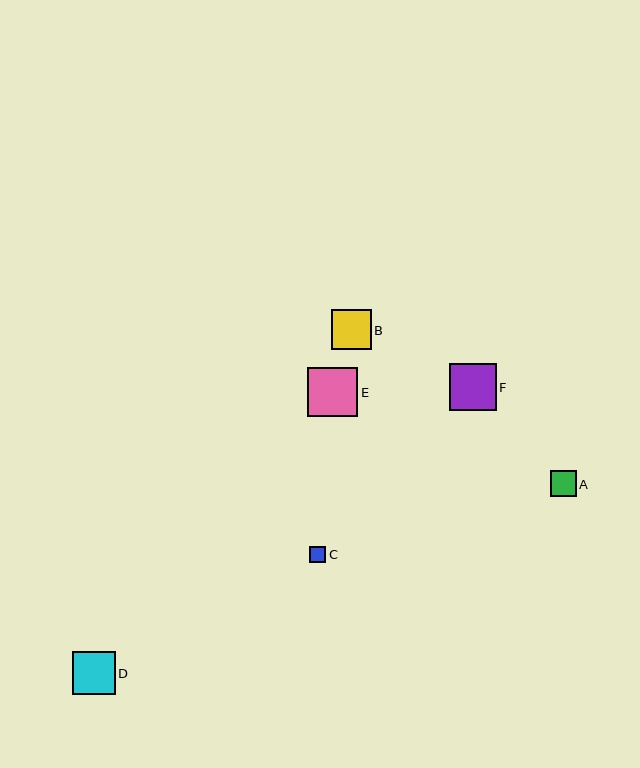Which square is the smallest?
Square C is the smallest with a size of approximately 17 pixels.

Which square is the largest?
Square E is the largest with a size of approximately 50 pixels.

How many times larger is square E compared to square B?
Square E is approximately 1.3 times the size of square B.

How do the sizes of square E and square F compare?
Square E and square F are approximately the same size.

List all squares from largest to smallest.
From largest to smallest: E, F, D, B, A, C.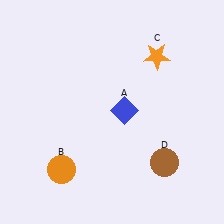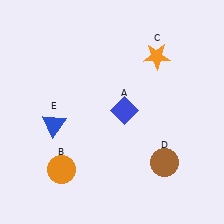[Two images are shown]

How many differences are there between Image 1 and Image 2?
There is 1 difference between the two images.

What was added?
A blue triangle (E) was added in Image 2.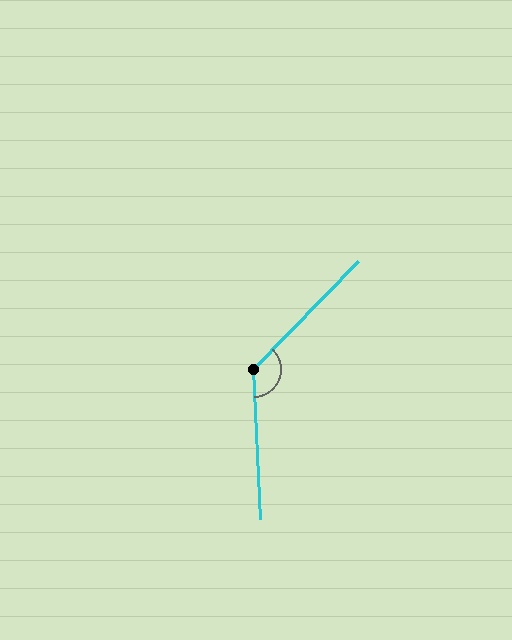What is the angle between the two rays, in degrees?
Approximately 133 degrees.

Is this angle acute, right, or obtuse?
It is obtuse.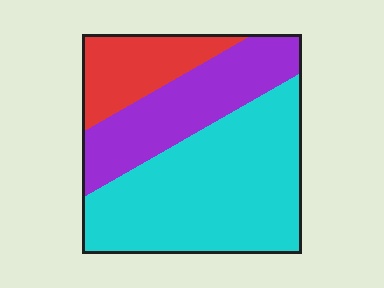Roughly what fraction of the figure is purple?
Purple takes up about one quarter (1/4) of the figure.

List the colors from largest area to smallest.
From largest to smallest: cyan, purple, red.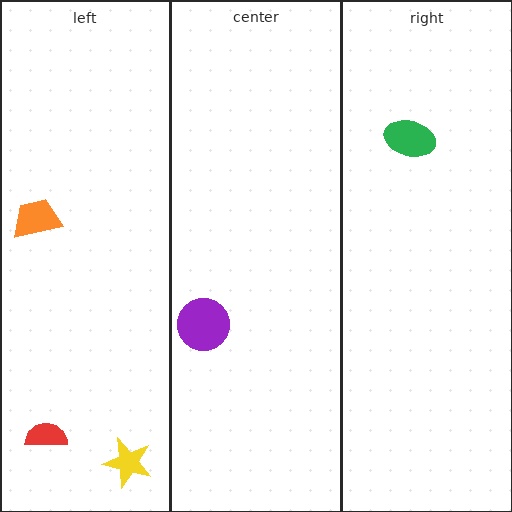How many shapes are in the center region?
1.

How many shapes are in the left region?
3.